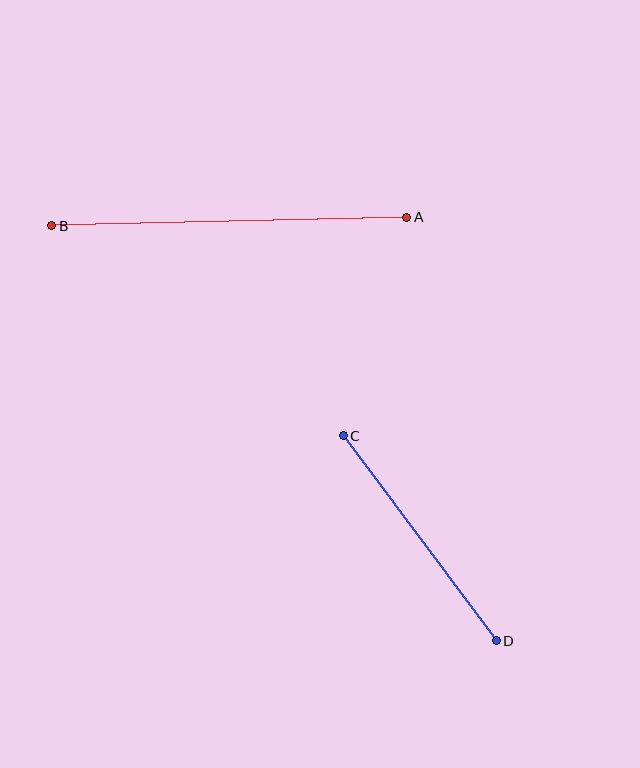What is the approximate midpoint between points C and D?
The midpoint is at approximately (420, 538) pixels.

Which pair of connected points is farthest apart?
Points A and B are farthest apart.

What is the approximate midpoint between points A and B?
The midpoint is at approximately (229, 221) pixels.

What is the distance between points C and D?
The distance is approximately 256 pixels.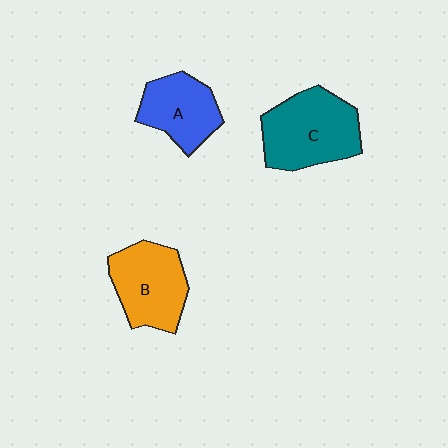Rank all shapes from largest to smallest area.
From largest to smallest: C (teal), B (orange), A (blue).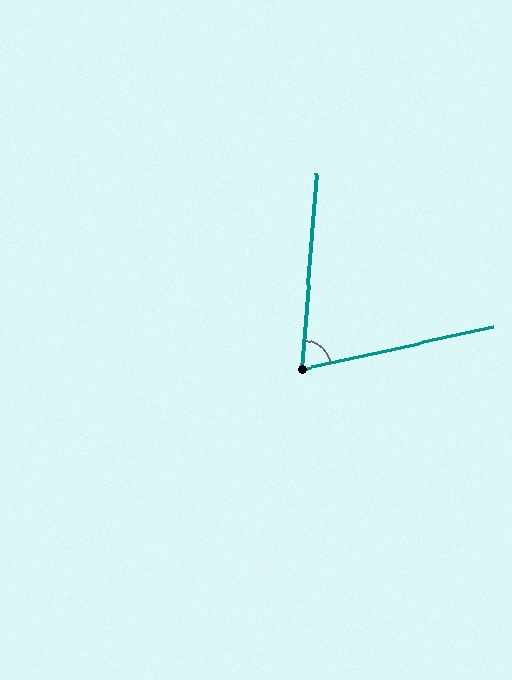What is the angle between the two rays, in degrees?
Approximately 73 degrees.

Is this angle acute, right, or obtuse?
It is acute.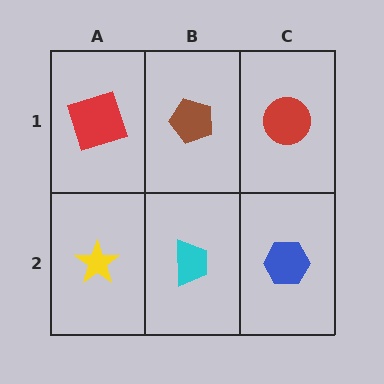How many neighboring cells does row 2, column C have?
2.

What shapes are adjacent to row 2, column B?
A brown pentagon (row 1, column B), a yellow star (row 2, column A), a blue hexagon (row 2, column C).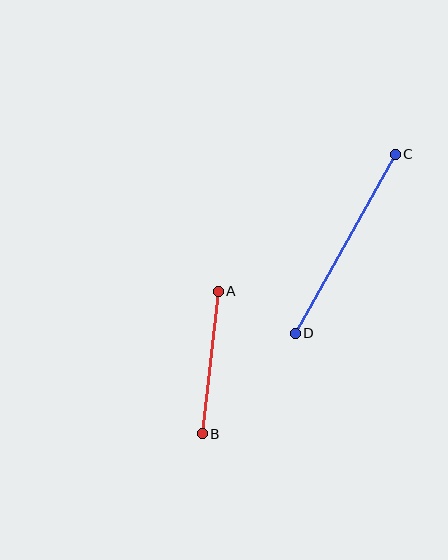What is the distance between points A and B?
The distance is approximately 144 pixels.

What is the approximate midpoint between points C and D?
The midpoint is at approximately (345, 244) pixels.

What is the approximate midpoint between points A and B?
The midpoint is at approximately (210, 363) pixels.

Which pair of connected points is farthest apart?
Points C and D are farthest apart.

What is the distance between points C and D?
The distance is approximately 205 pixels.